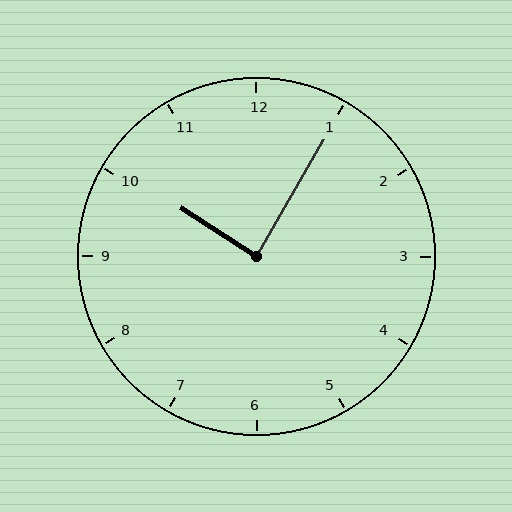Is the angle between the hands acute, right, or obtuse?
It is right.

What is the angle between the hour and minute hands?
Approximately 88 degrees.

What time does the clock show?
10:05.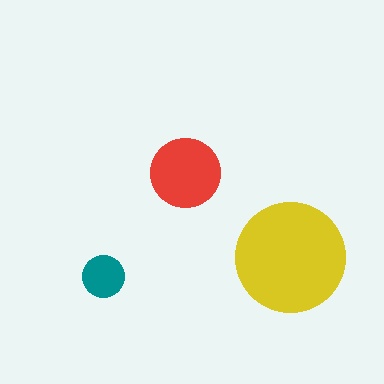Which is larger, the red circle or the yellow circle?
The yellow one.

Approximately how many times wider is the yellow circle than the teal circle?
About 2.5 times wider.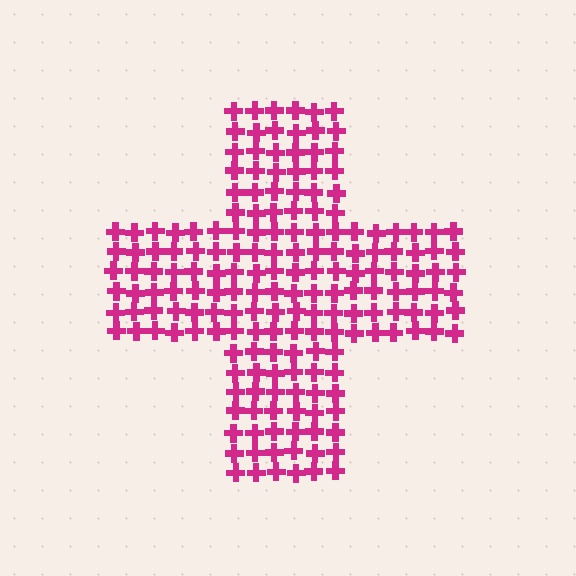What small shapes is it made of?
It is made of small crosses.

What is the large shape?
The large shape is a cross.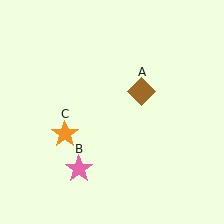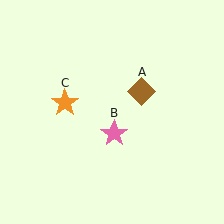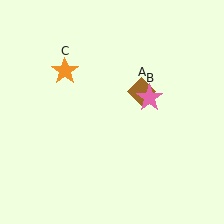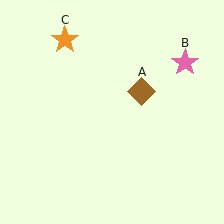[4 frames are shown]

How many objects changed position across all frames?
2 objects changed position: pink star (object B), orange star (object C).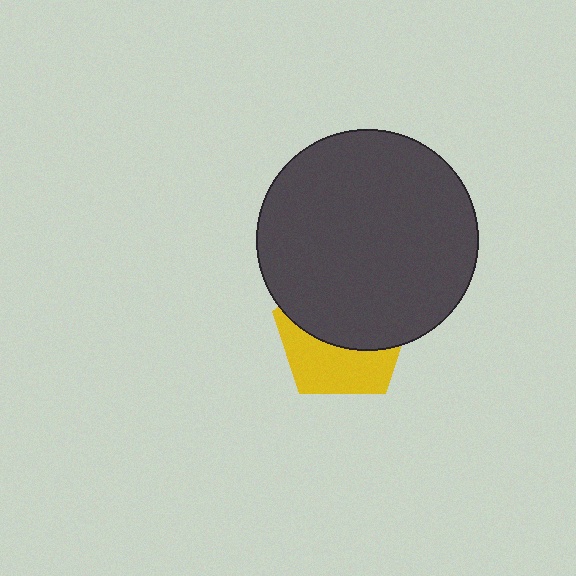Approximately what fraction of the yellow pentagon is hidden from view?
Roughly 57% of the yellow pentagon is hidden behind the dark gray circle.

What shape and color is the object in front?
The object in front is a dark gray circle.